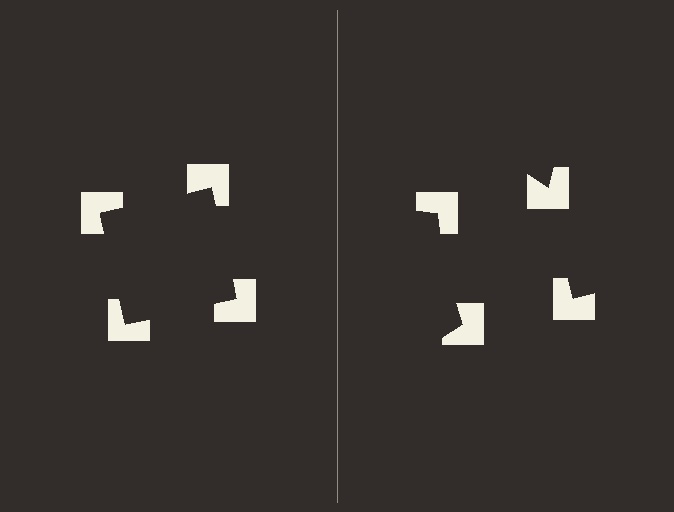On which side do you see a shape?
An illusory square appears on the left side. On the right side the wedge cuts are rotated, so no coherent shape forms.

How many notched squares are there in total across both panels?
8 — 4 on each side.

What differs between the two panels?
The notched squares are positioned identically on both sides; only the wedge orientations differ. On the left they align to a square; on the right they are misaligned.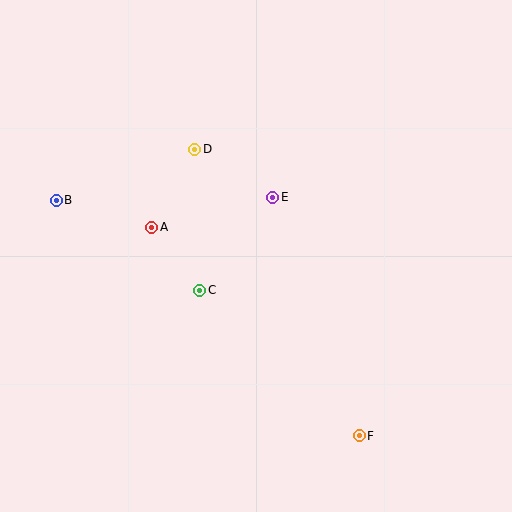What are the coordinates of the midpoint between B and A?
The midpoint between B and A is at (104, 214).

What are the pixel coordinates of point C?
Point C is at (200, 290).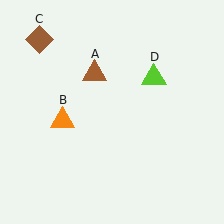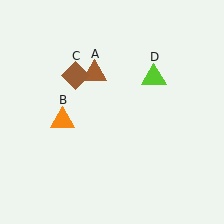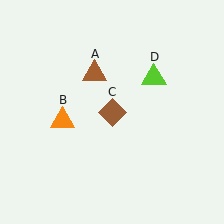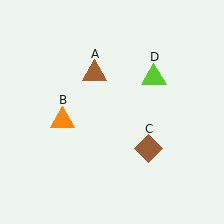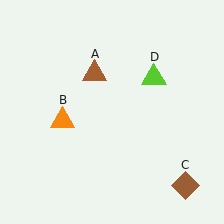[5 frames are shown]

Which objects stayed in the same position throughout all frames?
Brown triangle (object A) and orange triangle (object B) and lime triangle (object D) remained stationary.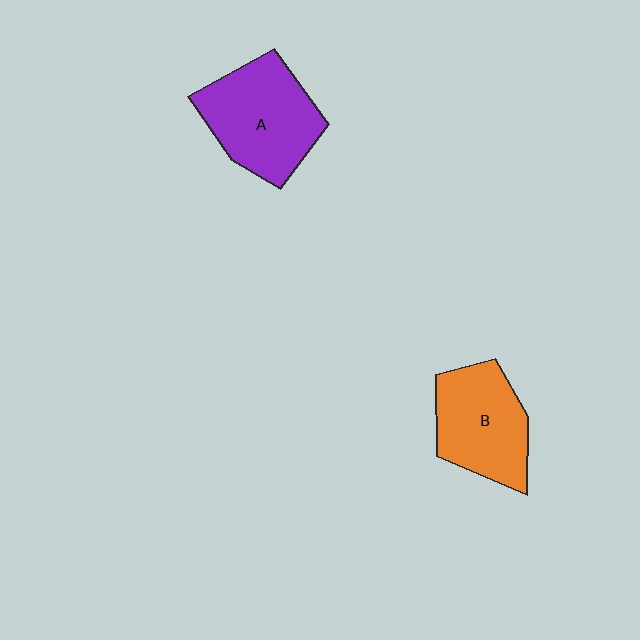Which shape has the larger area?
Shape A (purple).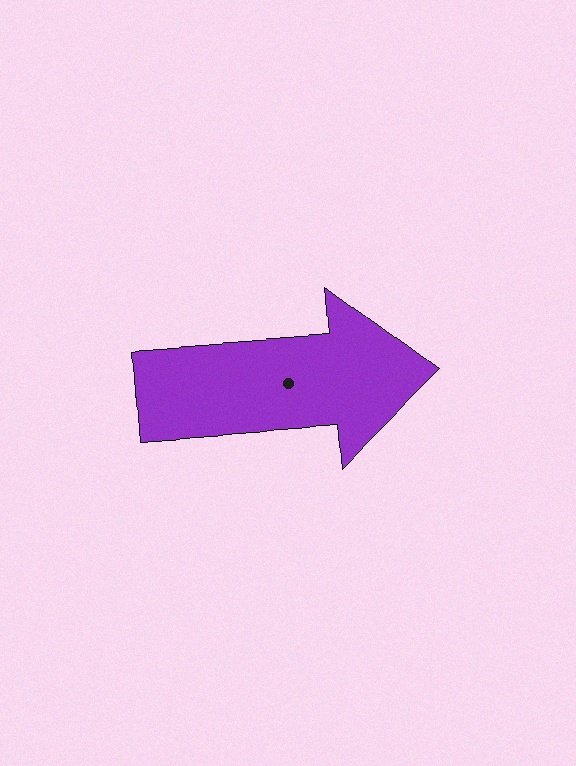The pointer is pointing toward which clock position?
Roughly 3 o'clock.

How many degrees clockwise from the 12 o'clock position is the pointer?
Approximately 86 degrees.